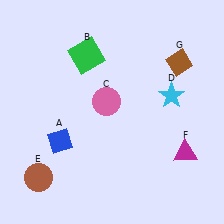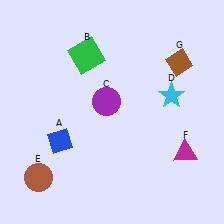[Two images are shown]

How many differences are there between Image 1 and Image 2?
There is 1 difference between the two images.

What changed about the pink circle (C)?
In Image 1, C is pink. In Image 2, it changed to purple.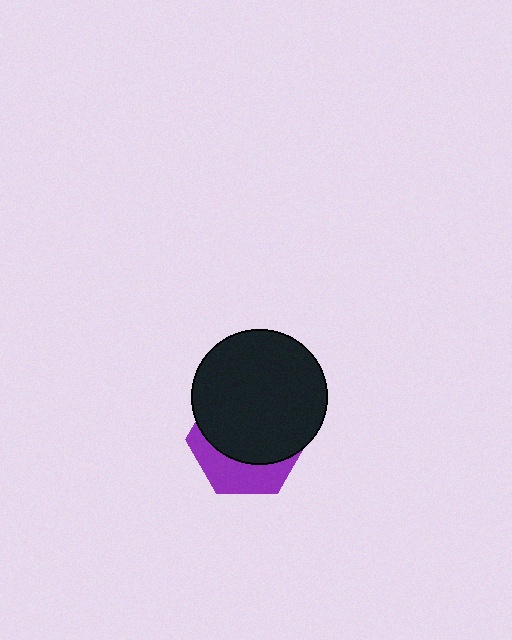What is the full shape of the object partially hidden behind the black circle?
The partially hidden object is a purple hexagon.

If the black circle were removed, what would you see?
You would see the complete purple hexagon.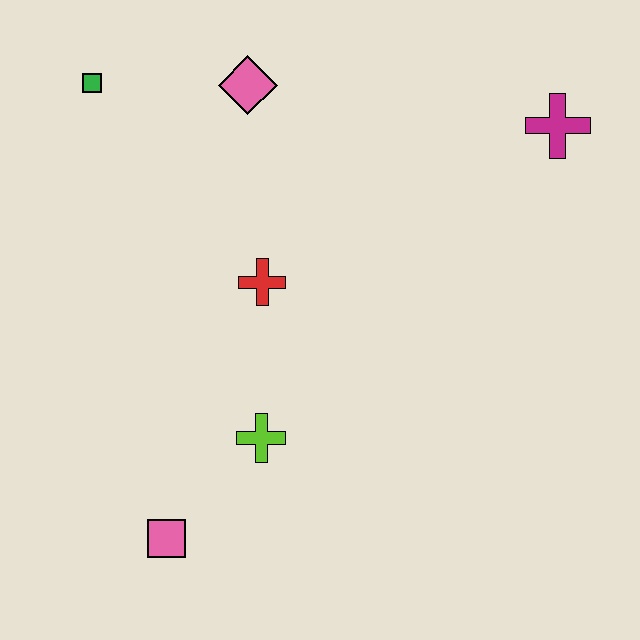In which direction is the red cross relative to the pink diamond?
The red cross is below the pink diamond.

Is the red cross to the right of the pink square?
Yes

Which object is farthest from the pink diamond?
The pink square is farthest from the pink diamond.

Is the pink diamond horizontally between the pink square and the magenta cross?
Yes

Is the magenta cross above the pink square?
Yes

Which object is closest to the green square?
The pink diamond is closest to the green square.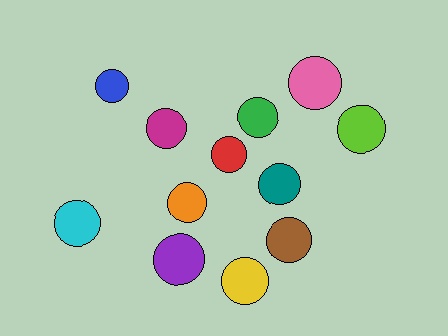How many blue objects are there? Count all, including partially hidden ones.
There is 1 blue object.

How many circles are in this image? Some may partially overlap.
There are 12 circles.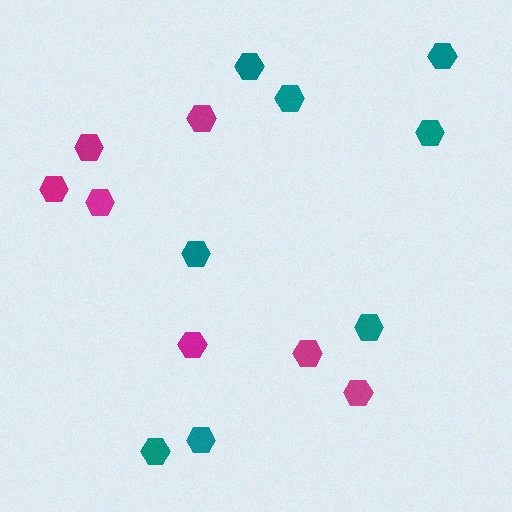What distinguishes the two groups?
There are 2 groups: one group of magenta hexagons (7) and one group of teal hexagons (8).